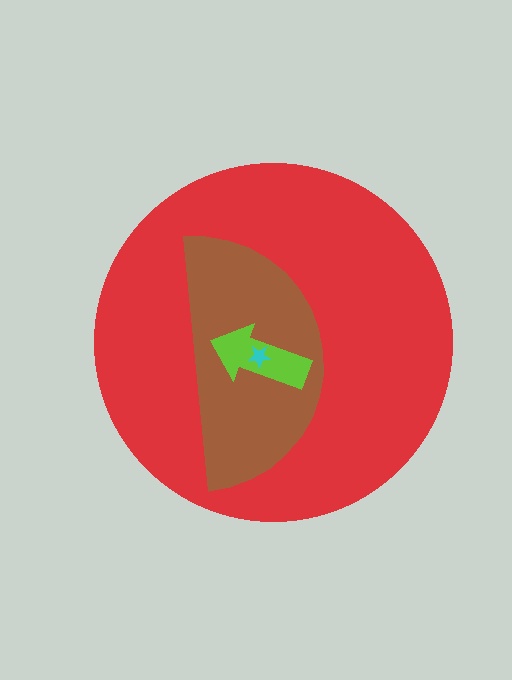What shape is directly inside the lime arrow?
The cyan star.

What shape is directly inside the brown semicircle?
The lime arrow.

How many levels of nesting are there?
4.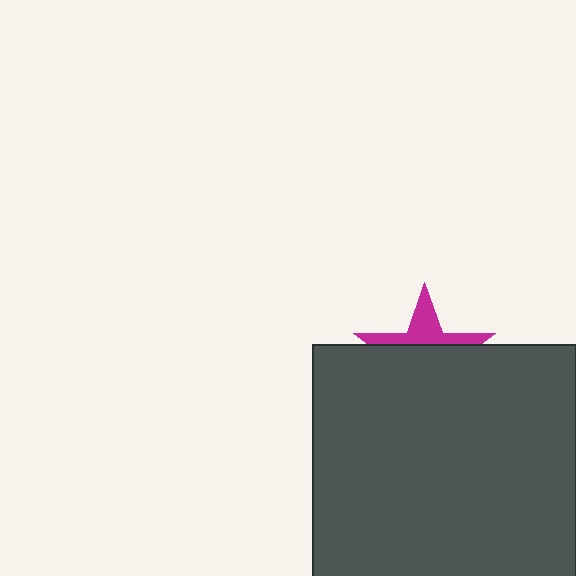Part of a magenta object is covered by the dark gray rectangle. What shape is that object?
It is a star.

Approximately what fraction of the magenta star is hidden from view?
Roughly 66% of the magenta star is hidden behind the dark gray rectangle.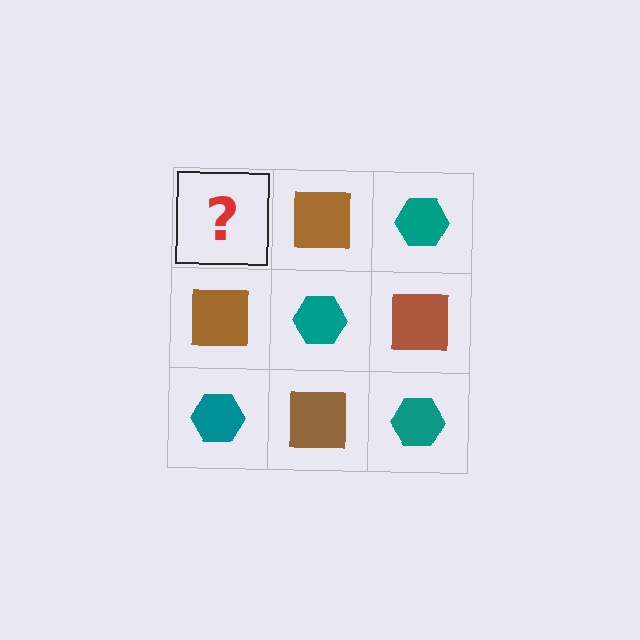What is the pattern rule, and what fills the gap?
The rule is that it alternates teal hexagon and brown square in a checkerboard pattern. The gap should be filled with a teal hexagon.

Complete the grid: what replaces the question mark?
The question mark should be replaced with a teal hexagon.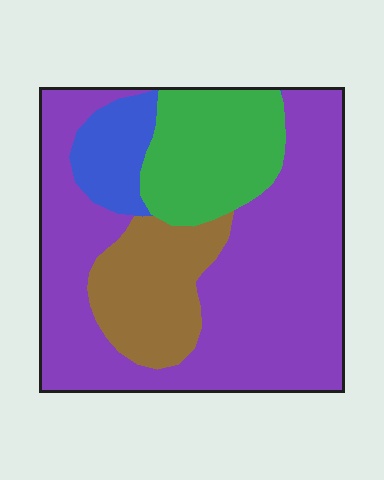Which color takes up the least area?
Blue, at roughly 10%.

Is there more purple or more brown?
Purple.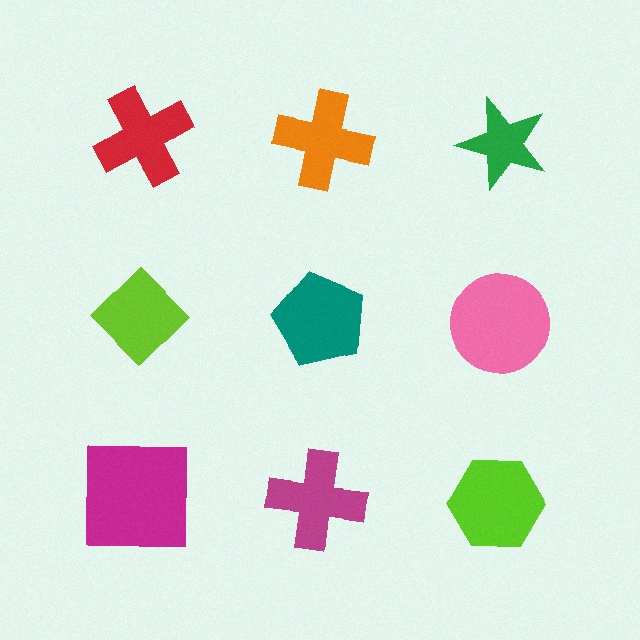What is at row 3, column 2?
A magenta cross.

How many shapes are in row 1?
3 shapes.